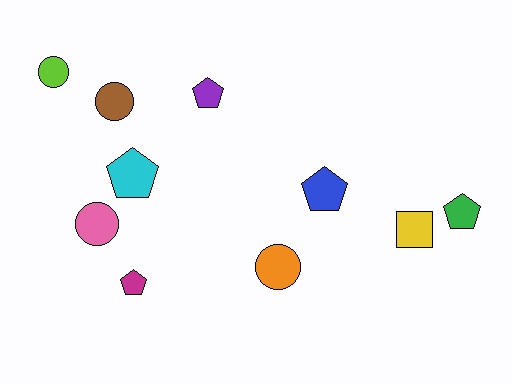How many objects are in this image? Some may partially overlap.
There are 10 objects.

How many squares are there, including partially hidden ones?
There is 1 square.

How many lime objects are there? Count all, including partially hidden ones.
There is 1 lime object.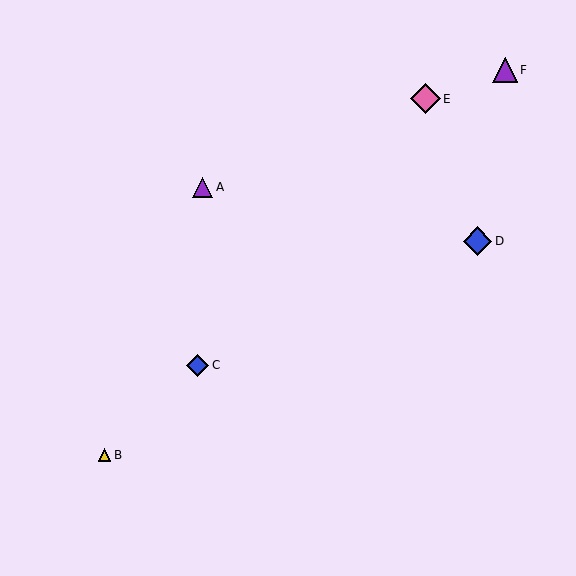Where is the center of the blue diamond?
The center of the blue diamond is at (198, 365).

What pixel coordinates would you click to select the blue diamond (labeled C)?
Click at (198, 365) to select the blue diamond C.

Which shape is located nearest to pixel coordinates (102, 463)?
The yellow triangle (labeled B) at (105, 455) is nearest to that location.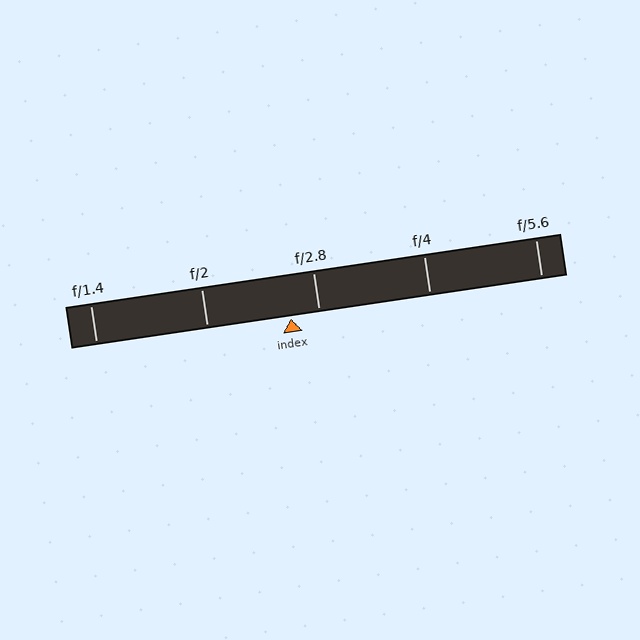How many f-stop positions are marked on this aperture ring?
There are 5 f-stop positions marked.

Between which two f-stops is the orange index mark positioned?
The index mark is between f/2 and f/2.8.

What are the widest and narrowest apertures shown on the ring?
The widest aperture shown is f/1.4 and the narrowest is f/5.6.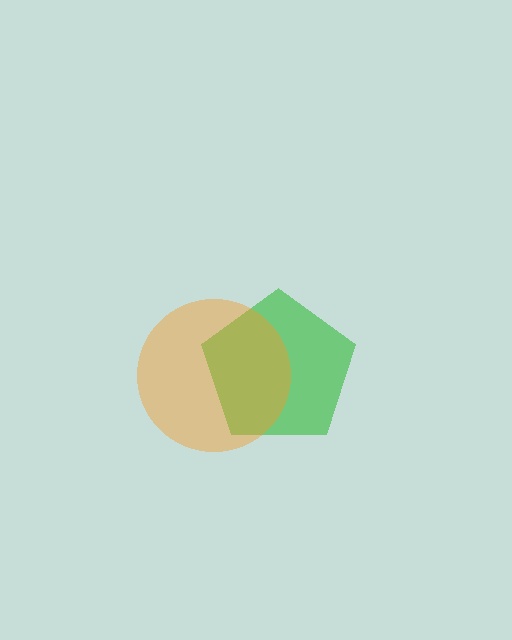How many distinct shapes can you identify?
There are 2 distinct shapes: a green pentagon, an orange circle.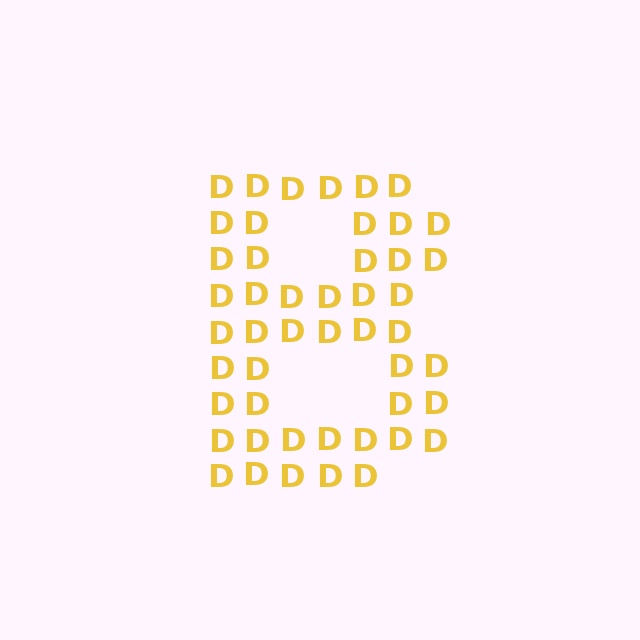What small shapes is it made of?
It is made of small letter D's.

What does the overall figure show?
The overall figure shows the letter B.